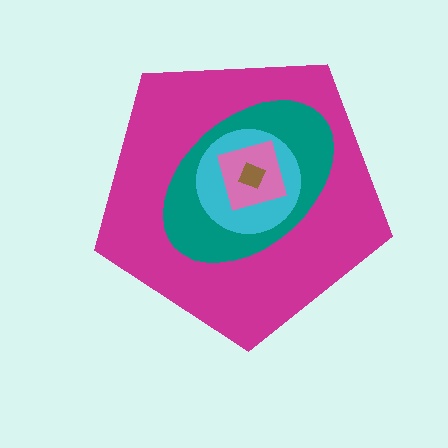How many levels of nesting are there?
5.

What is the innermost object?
The brown square.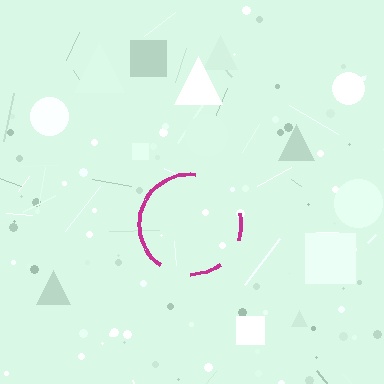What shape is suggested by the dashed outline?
The dashed outline suggests a circle.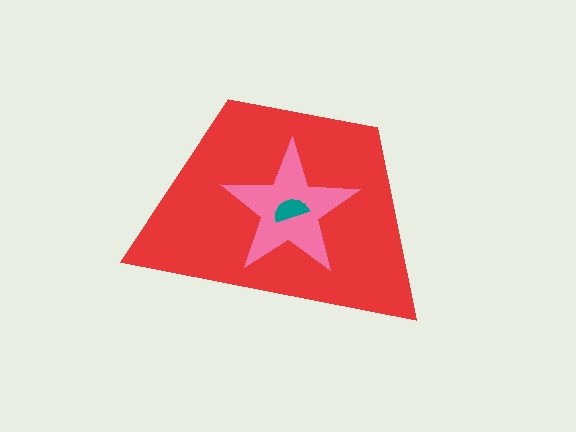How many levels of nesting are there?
3.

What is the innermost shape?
The teal semicircle.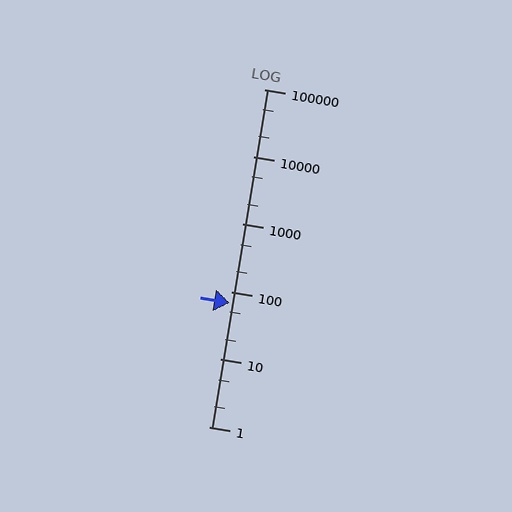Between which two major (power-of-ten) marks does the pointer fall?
The pointer is between 10 and 100.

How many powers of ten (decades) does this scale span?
The scale spans 5 decades, from 1 to 100000.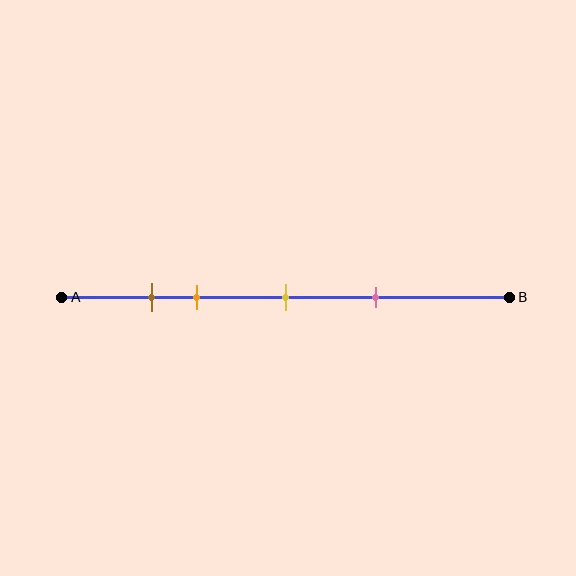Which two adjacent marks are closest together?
The brown and orange marks are the closest adjacent pair.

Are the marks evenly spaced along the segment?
No, the marks are not evenly spaced.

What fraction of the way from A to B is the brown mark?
The brown mark is approximately 20% (0.2) of the way from A to B.